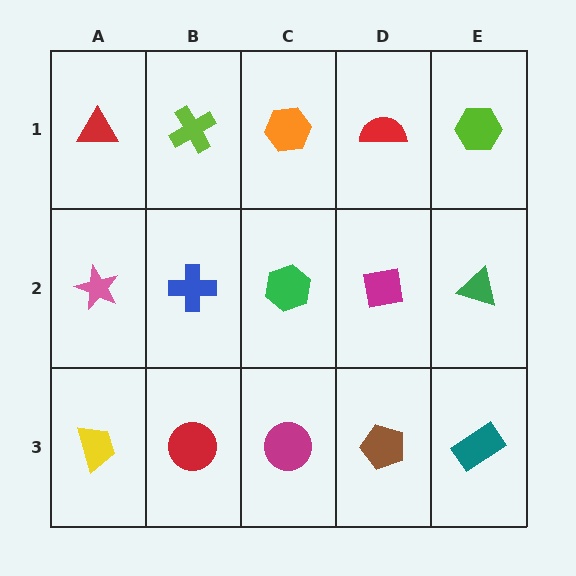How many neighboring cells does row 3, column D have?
3.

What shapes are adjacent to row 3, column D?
A magenta square (row 2, column D), a magenta circle (row 3, column C), a teal rectangle (row 3, column E).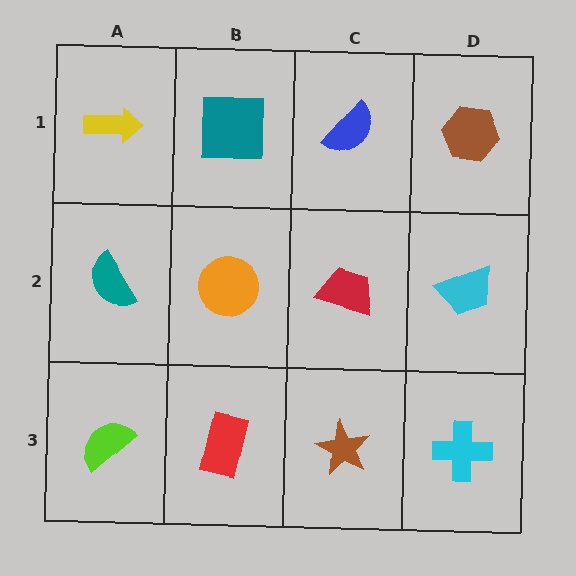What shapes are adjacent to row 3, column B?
An orange circle (row 2, column B), a lime semicircle (row 3, column A), a brown star (row 3, column C).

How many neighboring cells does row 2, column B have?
4.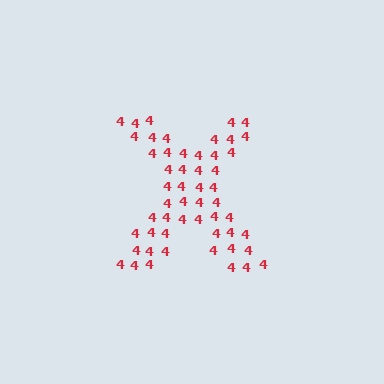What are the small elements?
The small elements are digit 4's.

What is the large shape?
The large shape is the letter X.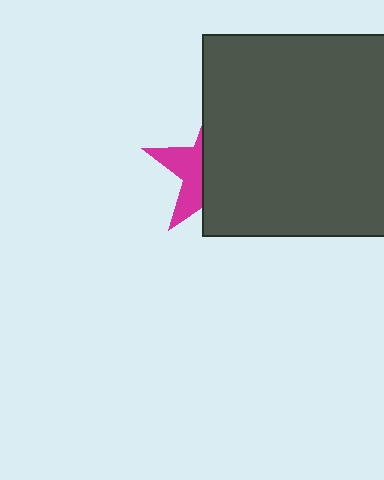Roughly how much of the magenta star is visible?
A small part of it is visible (roughly 35%).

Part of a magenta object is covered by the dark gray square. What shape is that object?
It is a star.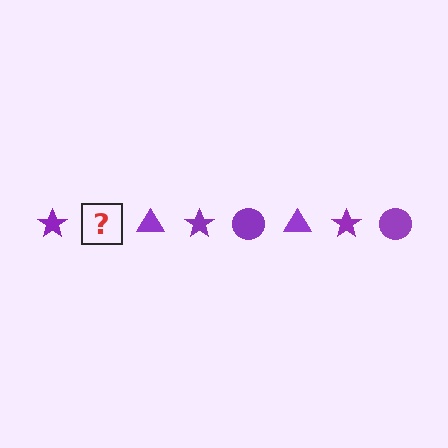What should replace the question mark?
The question mark should be replaced with a purple circle.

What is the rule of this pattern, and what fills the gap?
The rule is that the pattern cycles through star, circle, triangle shapes in purple. The gap should be filled with a purple circle.